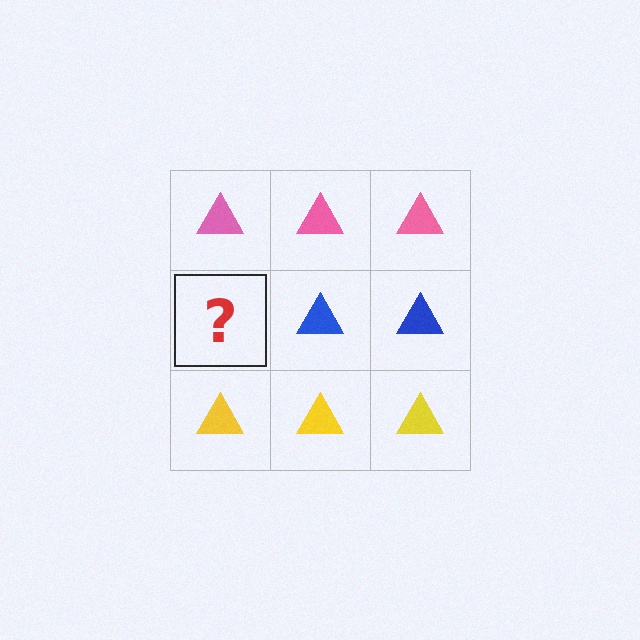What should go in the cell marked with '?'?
The missing cell should contain a blue triangle.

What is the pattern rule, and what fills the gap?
The rule is that each row has a consistent color. The gap should be filled with a blue triangle.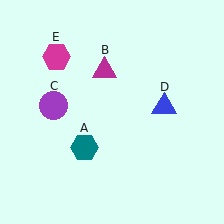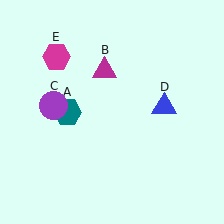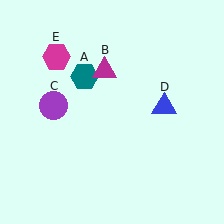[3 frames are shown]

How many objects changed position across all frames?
1 object changed position: teal hexagon (object A).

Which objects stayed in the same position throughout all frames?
Magenta triangle (object B) and purple circle (object C) and blue triangle (object D) and magenta hexagon (object E) remained stationary.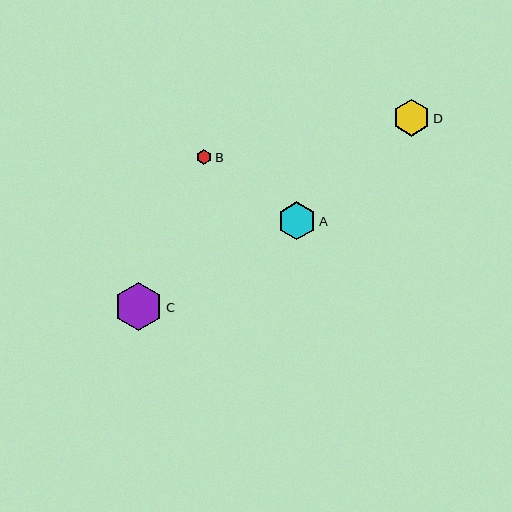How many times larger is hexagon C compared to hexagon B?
Hexagon C is approximately 3.1 times the size of hexagon B.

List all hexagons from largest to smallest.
From largest to smallest: C, A, D, B.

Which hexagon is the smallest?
Hexagon B is the smallest with a size of approximately 16 pixels.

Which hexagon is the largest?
Hexagon C is the largest with a size of approximately 49 pixels.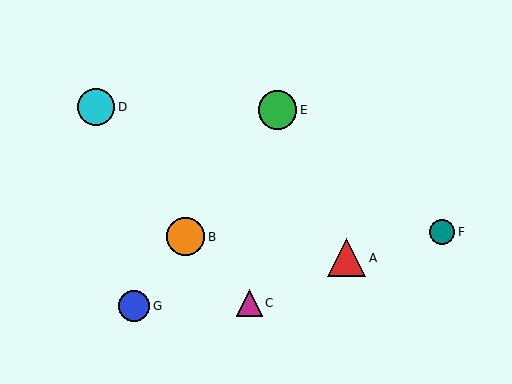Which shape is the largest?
The green circle (labeled E) is the largest.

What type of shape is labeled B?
Shape B is an orange circle.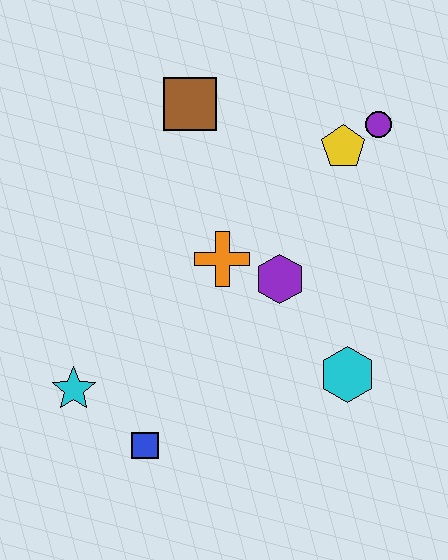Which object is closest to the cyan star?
The blue square is closest to the cyan star.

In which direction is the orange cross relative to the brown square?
The orange cross is below the brown square.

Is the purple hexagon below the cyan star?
No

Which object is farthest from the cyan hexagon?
The brown square is farthest from the cyan hexagon.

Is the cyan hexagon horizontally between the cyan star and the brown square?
No